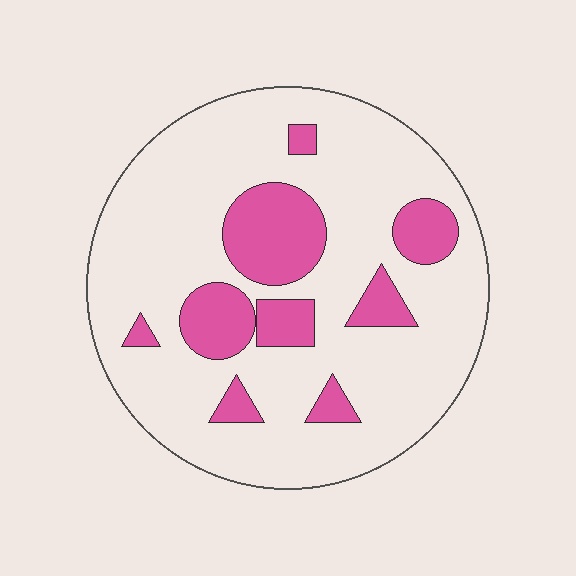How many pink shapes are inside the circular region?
9.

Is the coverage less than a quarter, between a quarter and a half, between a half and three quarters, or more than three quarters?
Less than a quarter.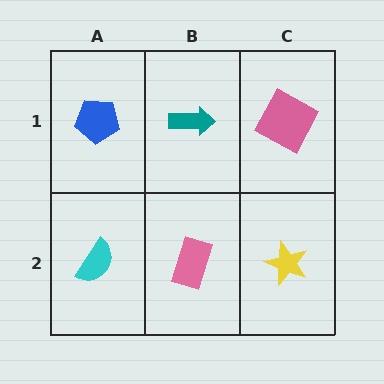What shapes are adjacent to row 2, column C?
A pink square (row 1, column C), a pink rectangle (row 2, column B).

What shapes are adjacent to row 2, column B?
A teal arrow (row 1, column B), a cyan semicircle (row 2, column A), a yellow star (row 2, column C).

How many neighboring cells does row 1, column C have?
2.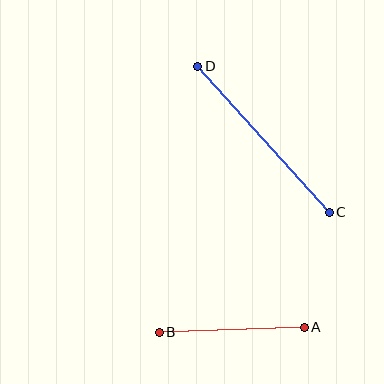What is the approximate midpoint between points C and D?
The midpoint is at approximately (264, 139) pixels.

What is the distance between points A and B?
The distance is approximately 145 pixels.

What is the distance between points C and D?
The distance is approximately 197 pixels.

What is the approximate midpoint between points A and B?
The midpoint is at approximately (232, 330) pixels.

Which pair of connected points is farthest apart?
Points C and D are farthest apart.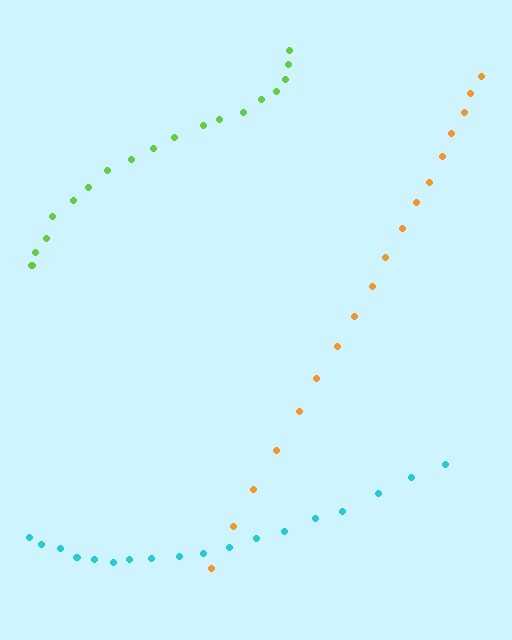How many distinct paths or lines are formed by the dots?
There are 3 distinct paths.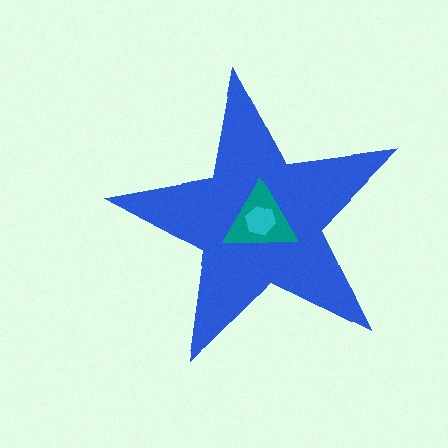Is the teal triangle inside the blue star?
Yes.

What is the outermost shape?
The blue star.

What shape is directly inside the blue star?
The teal triangle.